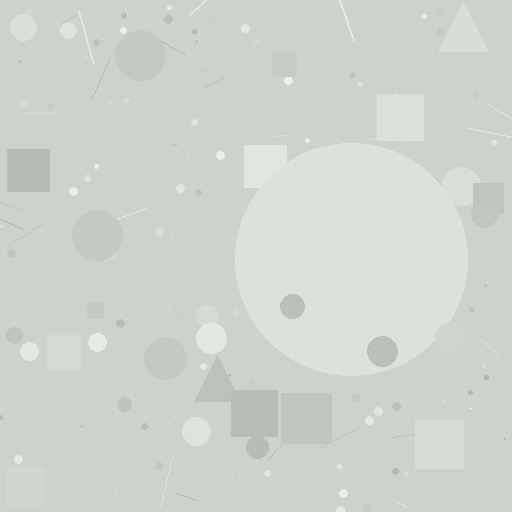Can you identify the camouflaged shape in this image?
The camouflaged shape is a circle.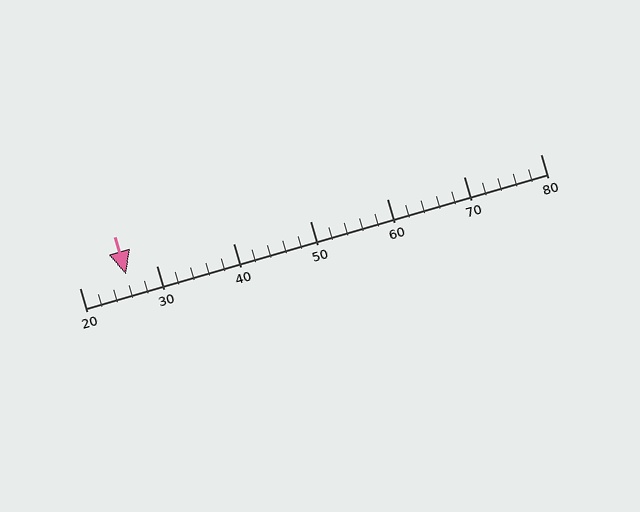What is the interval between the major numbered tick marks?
The major tick marks are spaced 10 units apart.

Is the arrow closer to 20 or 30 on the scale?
The arrow is closer to 30.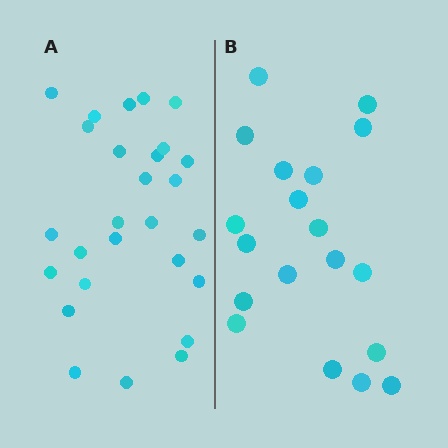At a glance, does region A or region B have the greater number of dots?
Region A (the left region) has more dots.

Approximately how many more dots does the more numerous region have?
Region A has roughly 8 or so more dots than region B.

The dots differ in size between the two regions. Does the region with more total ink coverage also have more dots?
No. Region B has more total ink coverage because its dots are larger, but region A actually contains more individual dots. Total area can be misleading — the number of items is what matters here.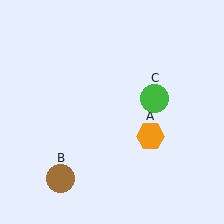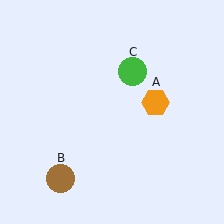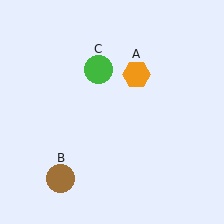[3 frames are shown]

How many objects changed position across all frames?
2 objects changed position: orange hexagon (object A), green circle (object C).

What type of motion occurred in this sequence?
The orange hexagon (object A), green circle (object C) rotated counterclockwise around the center of the scene.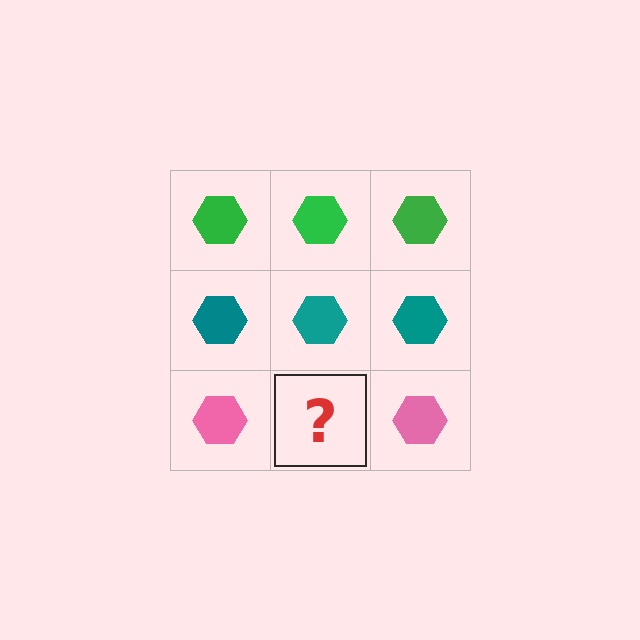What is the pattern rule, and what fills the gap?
The rule is that each row has a consistent color. The gap should be filled with a pink hexagon.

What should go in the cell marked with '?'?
The missing cell should contain a pink hexagon.